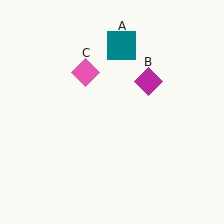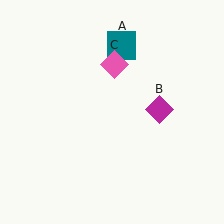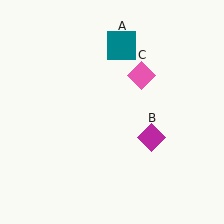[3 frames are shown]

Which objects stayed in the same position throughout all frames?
Teal square (object A) remained stationary.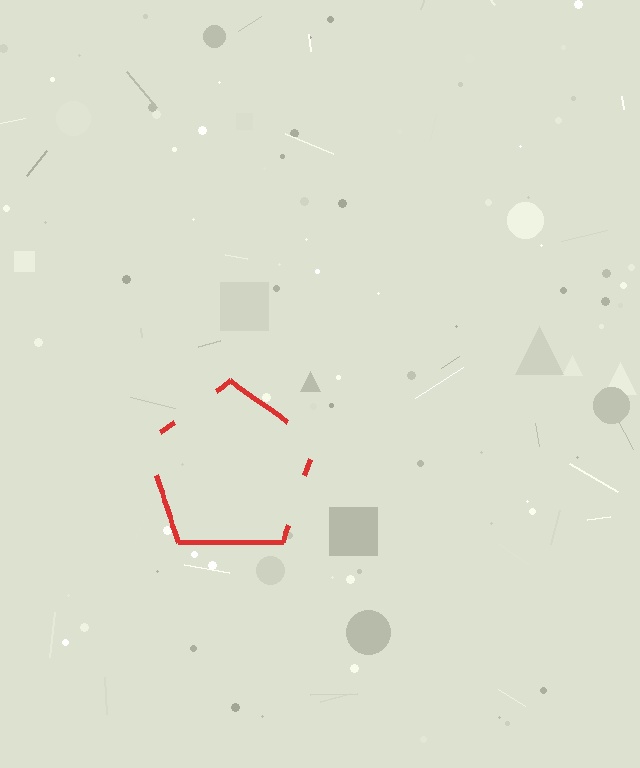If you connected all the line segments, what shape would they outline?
They would outline a pentagon.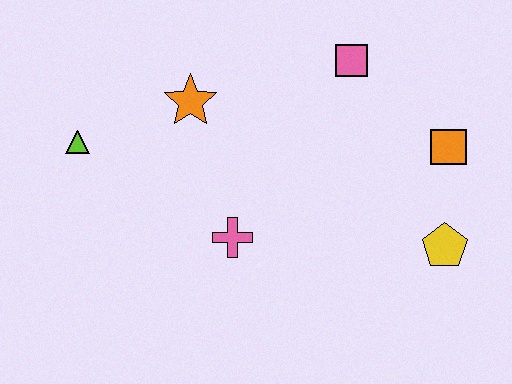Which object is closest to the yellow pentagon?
The orange square is closest to the yellow pentagon.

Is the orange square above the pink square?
No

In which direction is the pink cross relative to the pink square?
The pink cross is below the pink square.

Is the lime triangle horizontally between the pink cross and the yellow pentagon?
No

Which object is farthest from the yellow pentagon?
The lime triangle is farthest from the yellow pentagon.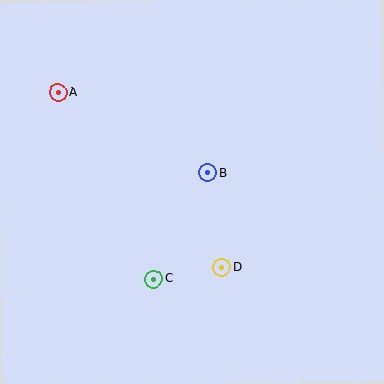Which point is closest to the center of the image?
Point B at (207, 173) is closest to the center.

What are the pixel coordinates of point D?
Point D is at (222, 267).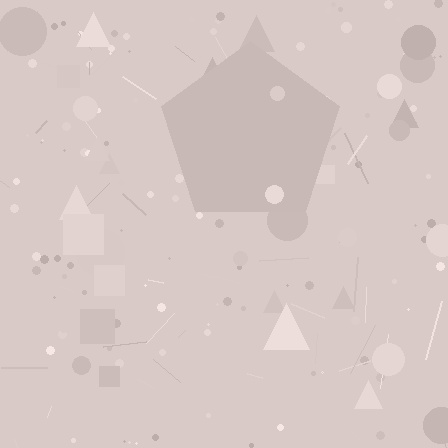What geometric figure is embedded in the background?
A pentagon is embedded in the background.